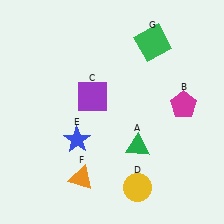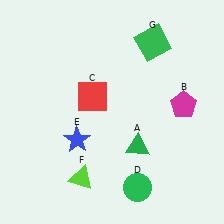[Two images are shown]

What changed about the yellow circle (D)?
In Image 1, D is yellow. In Image 2, it changed to green.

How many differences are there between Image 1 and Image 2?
There are 3 differences between the two images.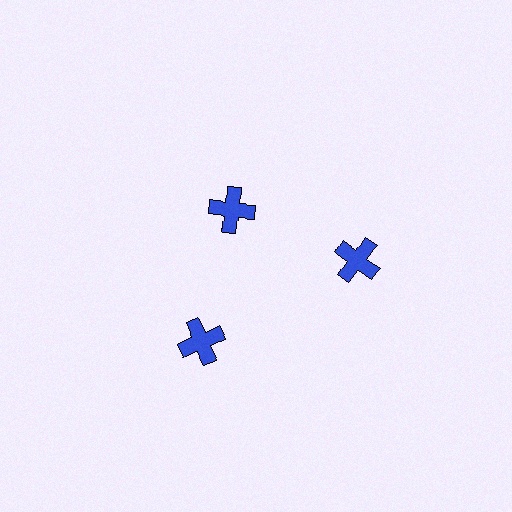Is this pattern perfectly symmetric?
No. The 3 blue crosses are arranged in a ring, but one element near the 11 o'clock position is pulled inward toward the center, breaking the 3-fold rotational symmetry.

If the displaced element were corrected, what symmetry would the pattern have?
It would have 3-fold rotational symmetry — the pattern would map onto itself every 120 degrees.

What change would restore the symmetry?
The symmetry would be restored by moving it outward, back onto the ring so that all 3 crosses sit at equal angles and equal distance from the center.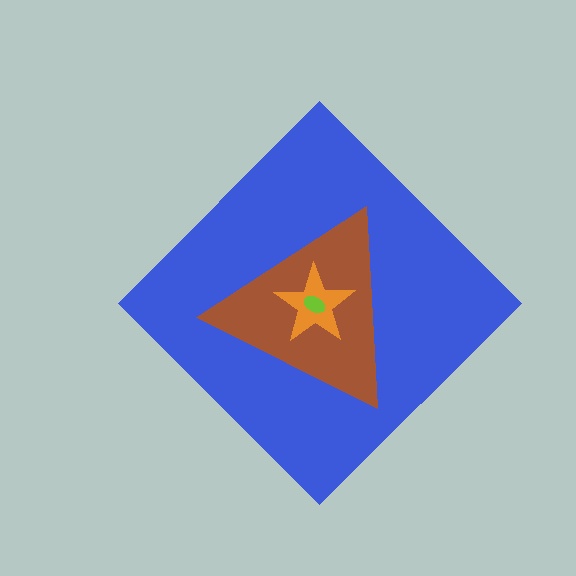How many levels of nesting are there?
4.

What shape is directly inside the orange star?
The lime ellipse.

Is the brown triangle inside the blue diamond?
Yes.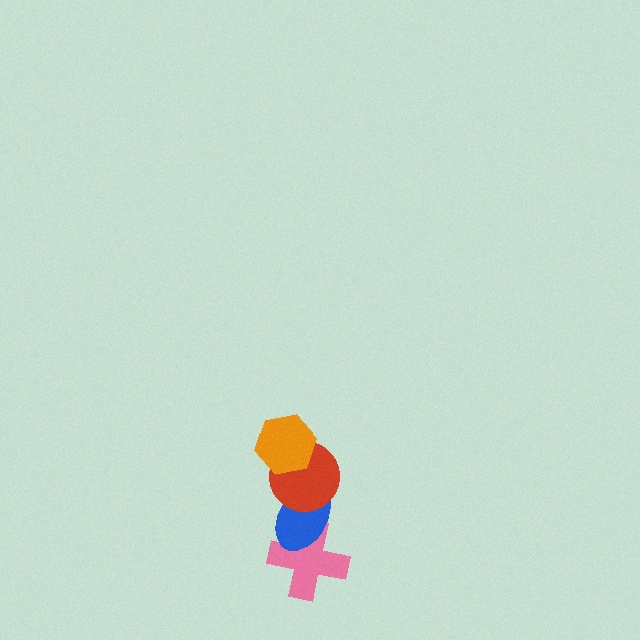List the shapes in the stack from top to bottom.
From top to bottom: the orange hexagon, the red circle, the blue ellipse, the pink cross.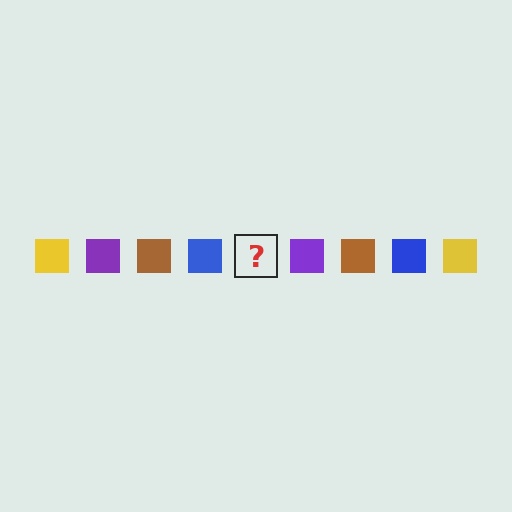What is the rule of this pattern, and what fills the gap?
The rule is that the pattern cycles through yellow, purple, brown, blue squares. The gap should be filled with a yellow square.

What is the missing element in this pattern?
The missing element is a yellow square.